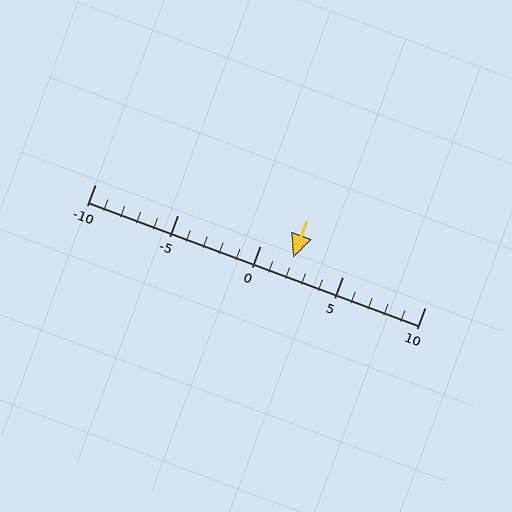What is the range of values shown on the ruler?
The ruler shows values from -10 to 10.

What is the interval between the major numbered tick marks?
The major tick marks are spaced 5 units apart.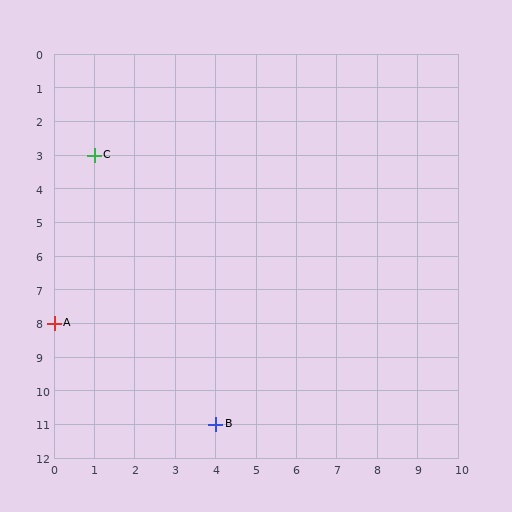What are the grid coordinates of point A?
Point A is at grid coordinates (0, 8).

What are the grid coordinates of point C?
Point C is at grid coordinates (1, 3).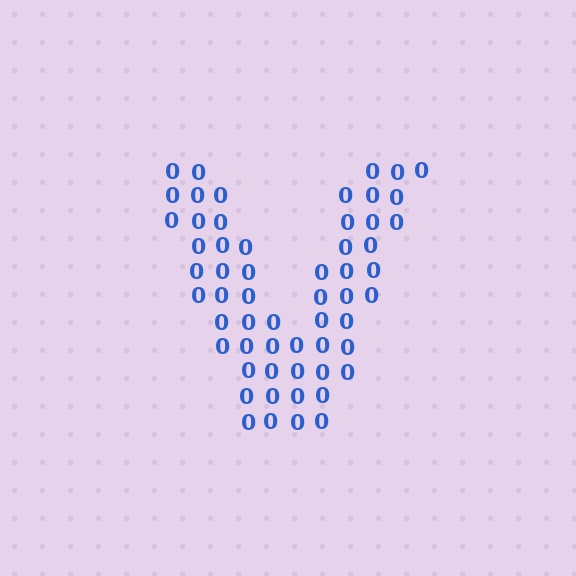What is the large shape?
The large shape is the letter V.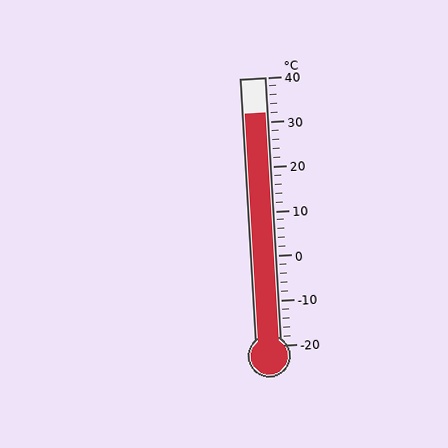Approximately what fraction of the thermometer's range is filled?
The thermometer is filled to approximately 85% of its range.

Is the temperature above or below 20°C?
The temperature is above 20°C.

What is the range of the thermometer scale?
The thermometer scale ranges from -20°C to 40°C.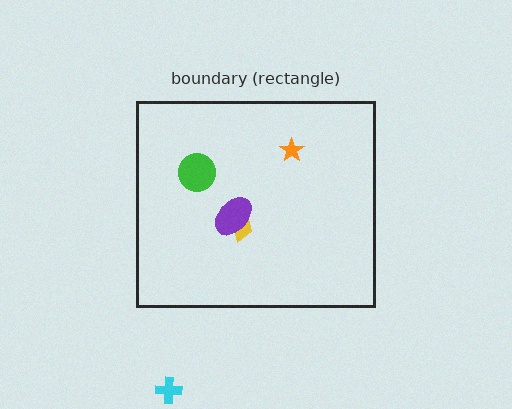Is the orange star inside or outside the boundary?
Inside.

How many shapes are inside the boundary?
4 inside, 1 outside.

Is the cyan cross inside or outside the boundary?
Outside.